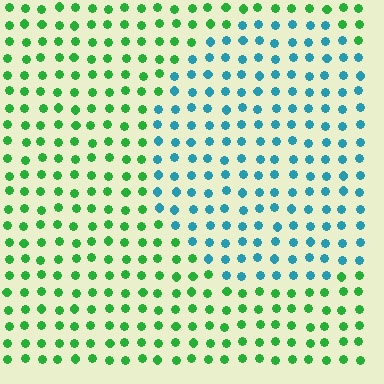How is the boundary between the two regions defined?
The boundary is defined purely by a slight shift in hue (about 62 degrees). Spacing, size, and orientation are identical on both sides.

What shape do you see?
I see a circle.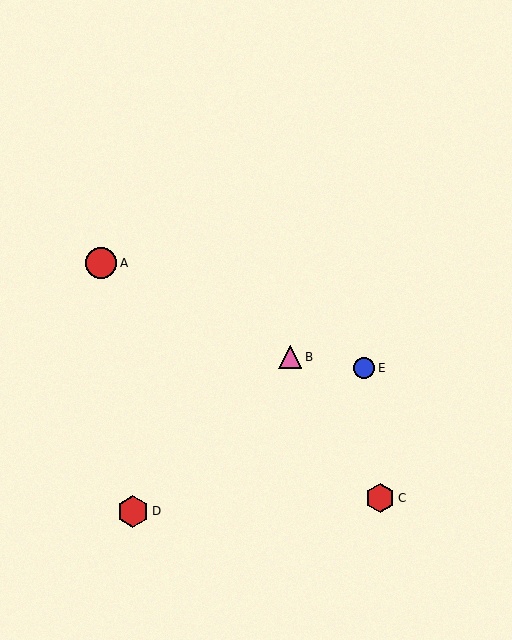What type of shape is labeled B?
Shape B is a pink triangle.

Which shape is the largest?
The red hexagon (labeled D) is the largest.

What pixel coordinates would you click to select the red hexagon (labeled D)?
Click at (133, 511) to select the red hexagon D.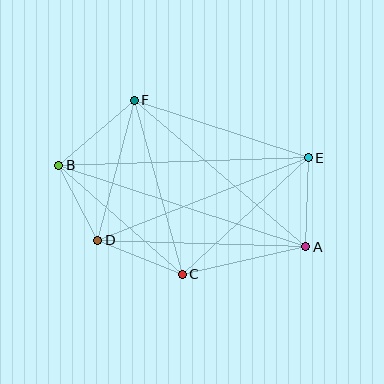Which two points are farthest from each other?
Points A and B are farthest from each other.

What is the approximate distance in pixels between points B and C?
The distance between B and C is approximately 165 pixels.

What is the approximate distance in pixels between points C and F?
The distance between C and F is approximately 181 pixels.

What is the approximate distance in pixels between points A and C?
The distance between A and C is approximately 127 pixels.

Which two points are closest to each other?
Points B and D are closest to each other.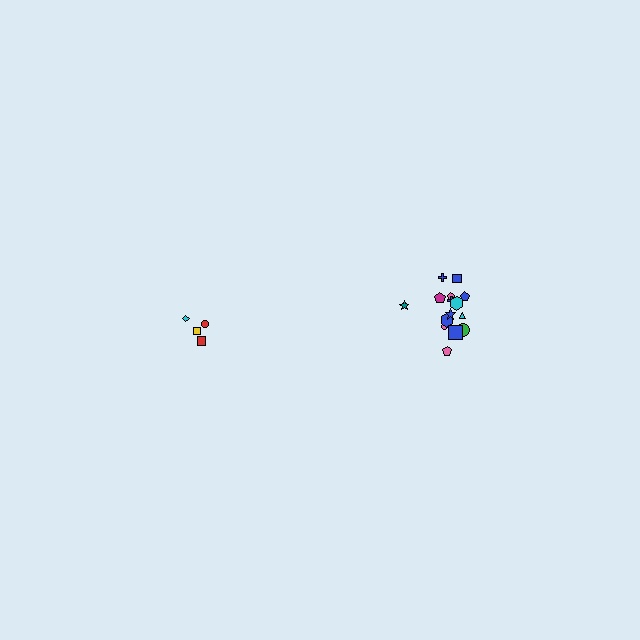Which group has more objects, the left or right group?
The right group.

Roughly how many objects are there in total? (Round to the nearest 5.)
Roughly 20 objects in total.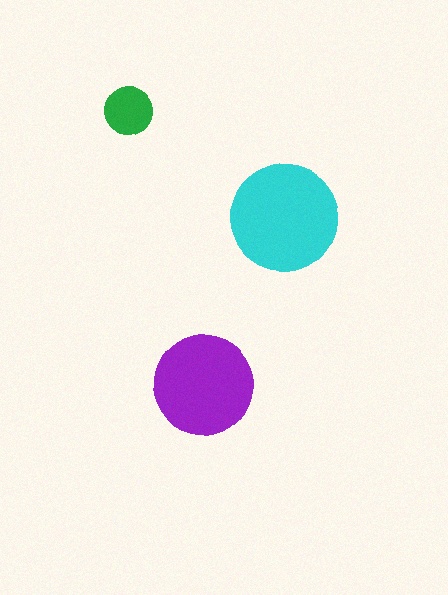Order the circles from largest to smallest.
the cyan one, the purple one, the green one.